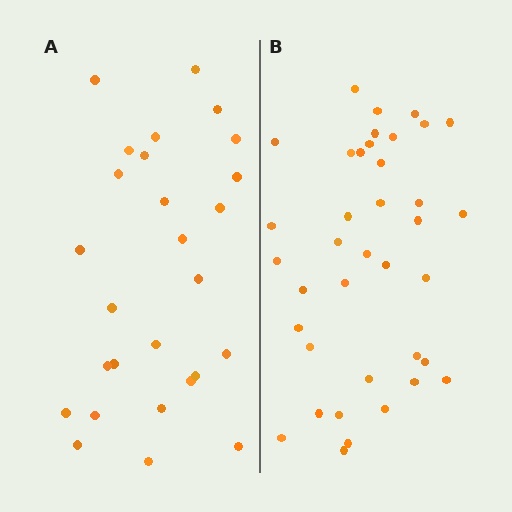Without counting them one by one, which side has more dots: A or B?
Region B (the right region) has more dots.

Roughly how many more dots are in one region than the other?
Region B has roughly 12 or so more dots than region A.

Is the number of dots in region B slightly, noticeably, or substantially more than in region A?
Region B has noticeably more, but not dramatically so. The ratio is roughly 1.4 to 1.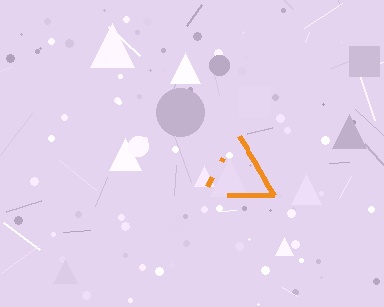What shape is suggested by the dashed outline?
The dashed outline suggests a triangle.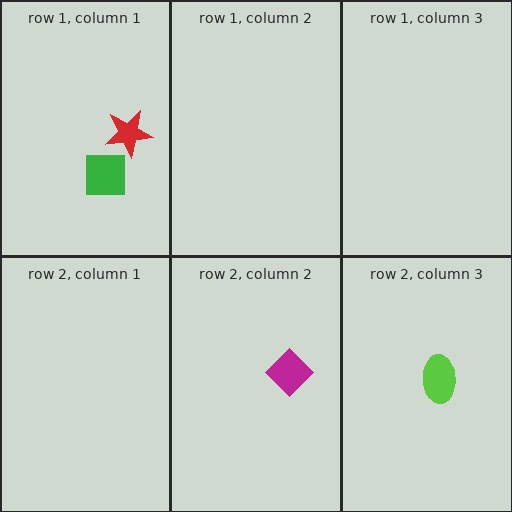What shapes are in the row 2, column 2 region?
The magenta diamond.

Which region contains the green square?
The row 1, column 1 region.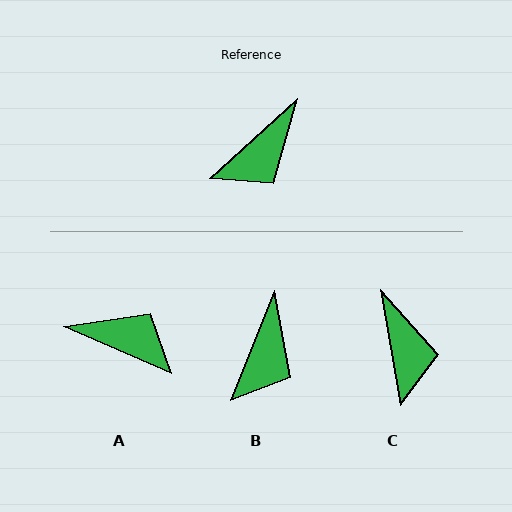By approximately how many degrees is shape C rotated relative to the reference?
Approximately 58 degrees counter-clockwise.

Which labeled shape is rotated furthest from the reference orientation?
A, about 114 degrees away.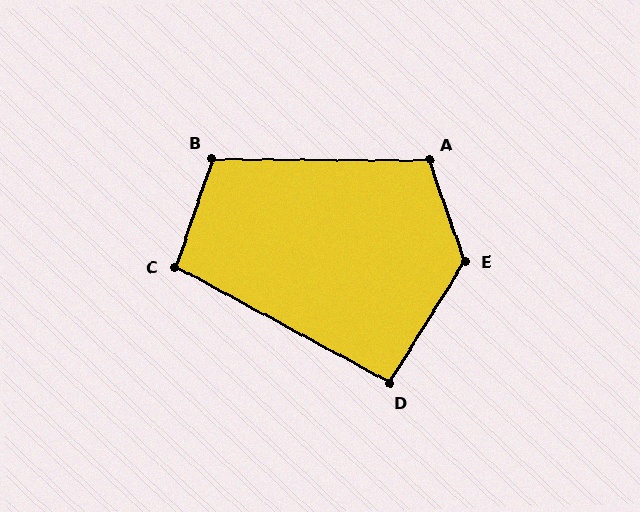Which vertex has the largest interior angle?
E, at approximately 129 degrees.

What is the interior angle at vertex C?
Approximately 100 degrees (obtuse).